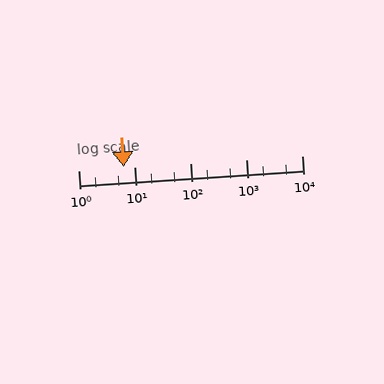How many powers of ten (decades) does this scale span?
The scale spans 4 decades, from 1 to 10000.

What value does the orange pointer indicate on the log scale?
The pointer indicates approximately 6.5.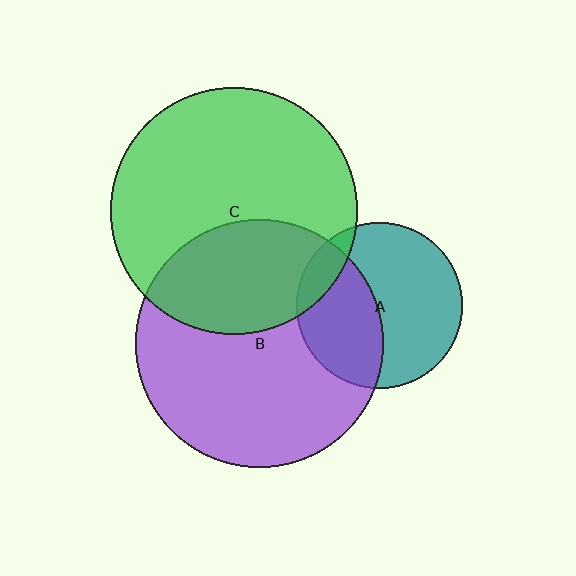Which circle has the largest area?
Circle B (purple).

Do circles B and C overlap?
Yes.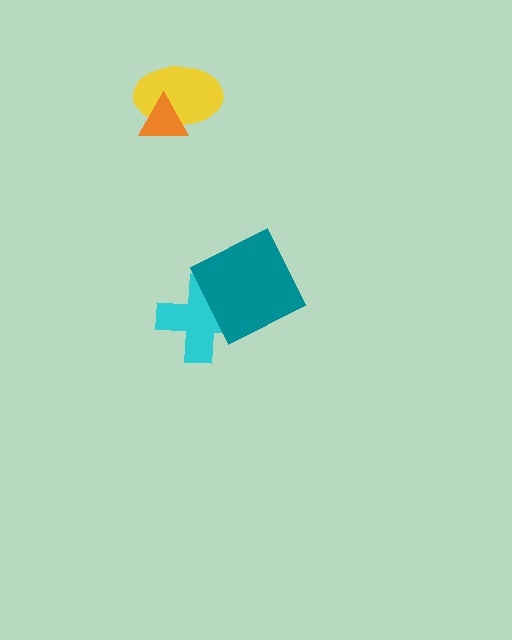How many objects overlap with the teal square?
1 object overlaps with the teal square.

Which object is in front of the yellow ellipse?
The orange triangle is in front of the yellow ellipse.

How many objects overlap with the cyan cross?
1 object overlaps with the cyan cross.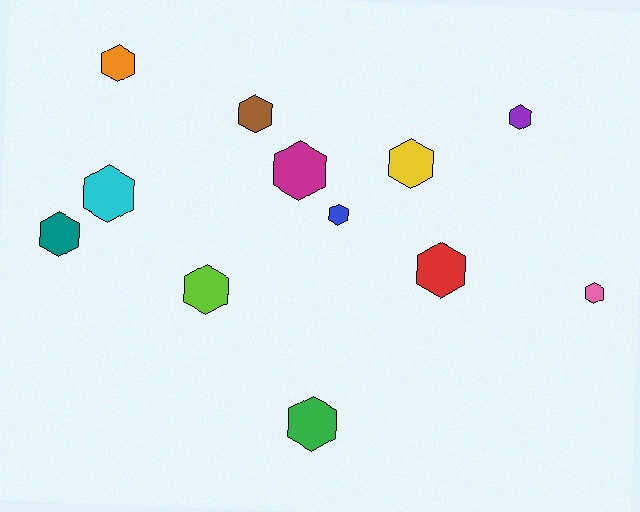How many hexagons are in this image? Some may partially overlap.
There are 12 hexagons.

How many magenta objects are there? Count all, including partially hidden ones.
There is 1 magenta object.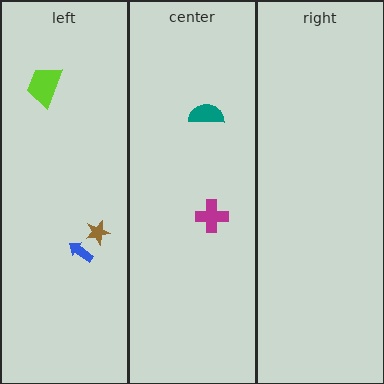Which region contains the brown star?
The left region.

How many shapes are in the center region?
2.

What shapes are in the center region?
The magenta cross, the teal semicircle.